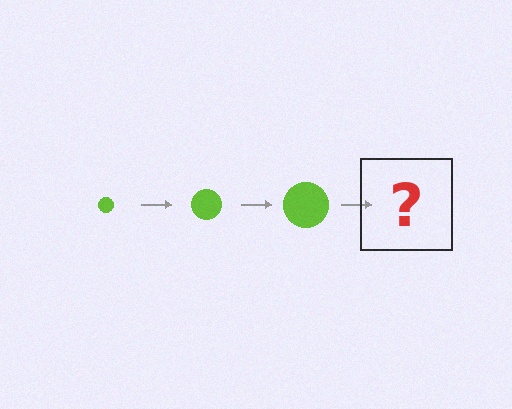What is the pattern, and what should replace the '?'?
The pattern is that the circle gets progressively larger each step. The '?' should be a lime circle, larger than the previous one.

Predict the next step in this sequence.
The next step is a lime circle, larger than the previous one.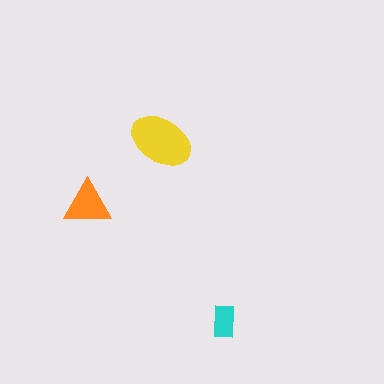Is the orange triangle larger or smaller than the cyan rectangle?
Larger.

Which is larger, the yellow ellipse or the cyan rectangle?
The yellow ellipse.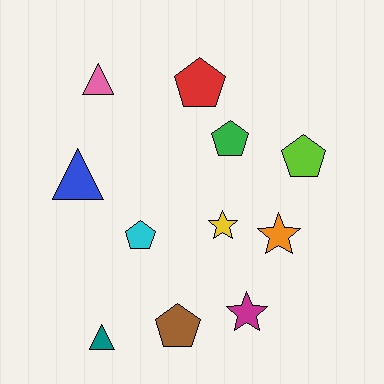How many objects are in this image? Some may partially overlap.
There are 11 objects.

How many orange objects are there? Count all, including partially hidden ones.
There is 1 orange object.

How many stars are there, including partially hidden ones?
There are 3 stars.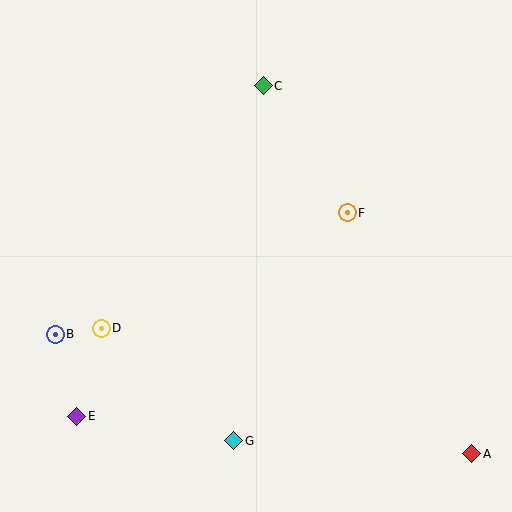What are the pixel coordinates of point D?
Point D is at (101, 328).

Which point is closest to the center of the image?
Point F at (347, 213) is closest to the center.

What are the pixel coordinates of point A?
Point A is at (472, 454).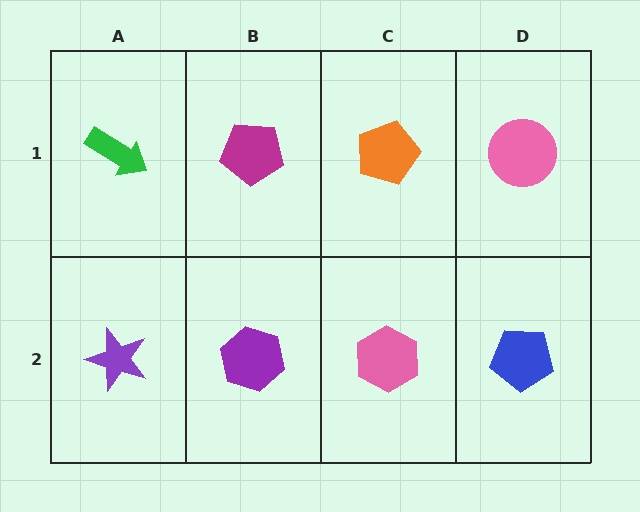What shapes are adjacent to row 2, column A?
A green arrow (row 1, column A), a purple hexagon (row 2, column B).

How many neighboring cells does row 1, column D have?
2.